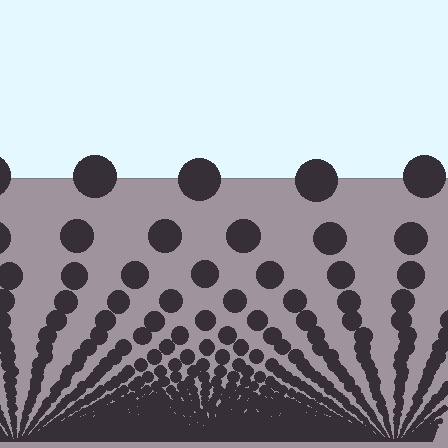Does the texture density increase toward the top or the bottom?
Density increases toward the bottom.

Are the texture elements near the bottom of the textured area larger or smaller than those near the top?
Smaller. The gradient is inverted — elements near the bottom are smaller and denser.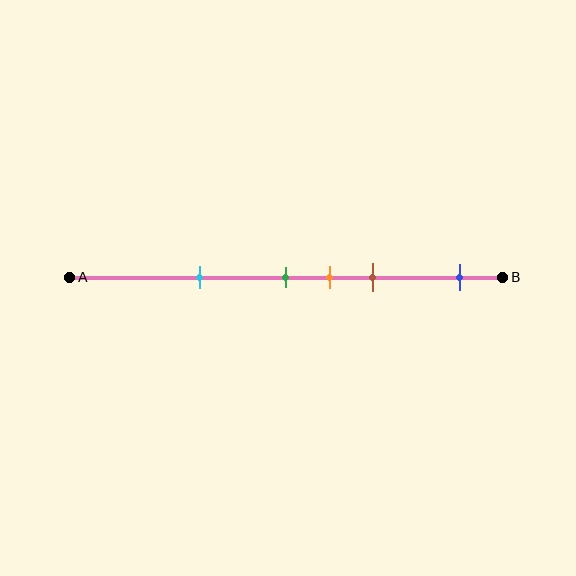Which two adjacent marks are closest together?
The green and orange marks are the closest adjacent pair.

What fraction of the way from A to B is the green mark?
The green mark is approximately 50% (0.5) of the way from A to B.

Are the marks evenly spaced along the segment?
No, the marks are not evenly spaced.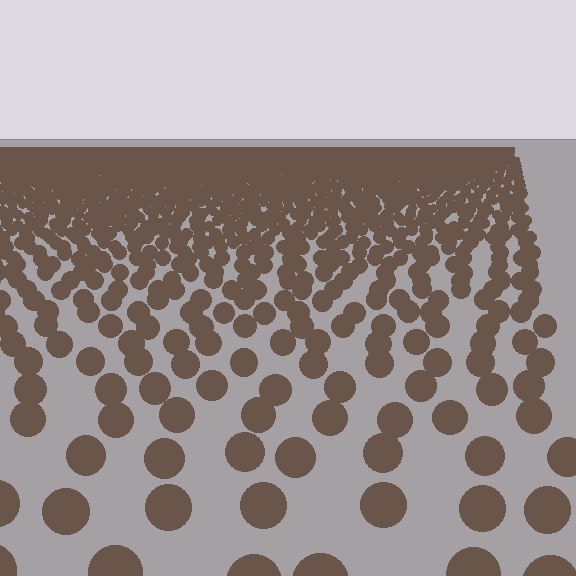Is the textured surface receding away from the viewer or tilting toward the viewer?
The surface is receding away from the viewer. Texture elements get smaller and denser toward the top.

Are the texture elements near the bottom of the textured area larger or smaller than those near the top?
Larger. Near the bottom, elements are closer to the viewer and appear at a bigger on-screen size.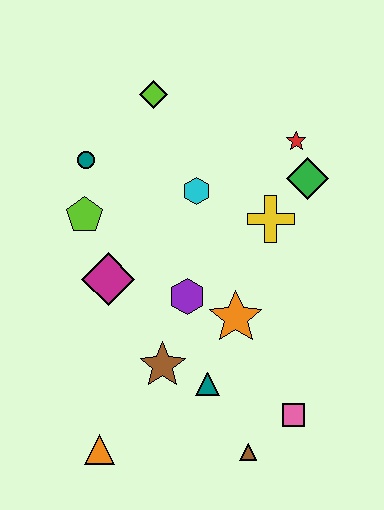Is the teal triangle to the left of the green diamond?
Yes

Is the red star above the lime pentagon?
Yes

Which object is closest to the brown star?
The teal triangle is closest to the brown star.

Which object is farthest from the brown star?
The lime diamond is farthest from the brown star.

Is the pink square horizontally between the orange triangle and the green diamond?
Yes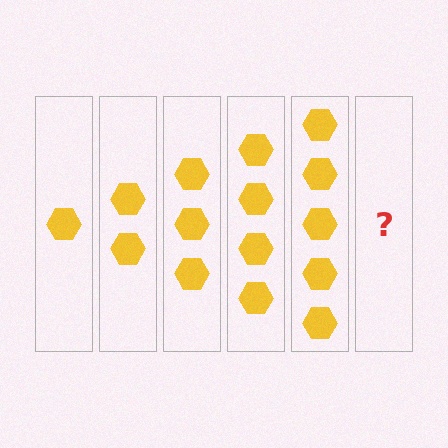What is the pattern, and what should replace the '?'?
The pattern is that each step adds one more hexagon. The '?' should be 6 hexagons.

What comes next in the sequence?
The next element should be 6 hexagons.